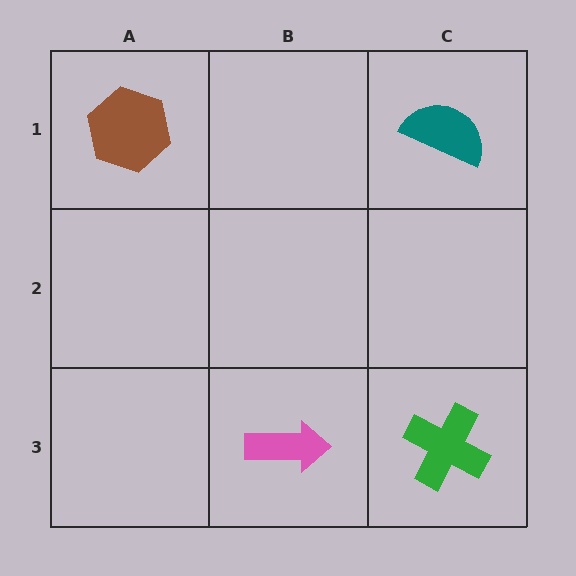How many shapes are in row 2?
0 shapes.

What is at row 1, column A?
A brown hexagon.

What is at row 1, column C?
A teal semicircle.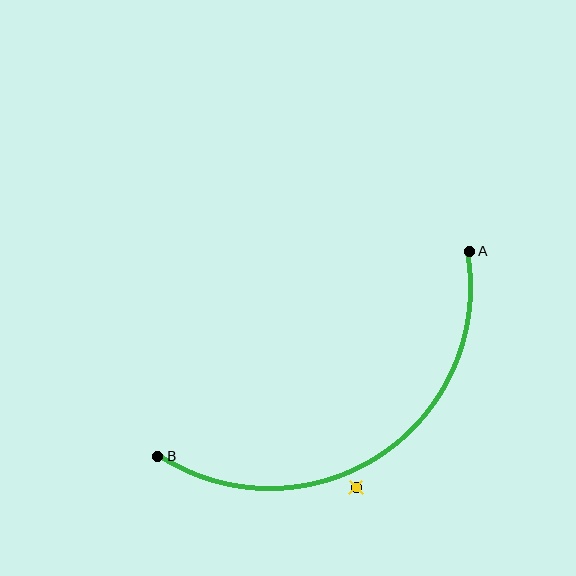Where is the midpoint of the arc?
The arc midpoint is the point on the curve farthest from the straight line joining A and B. It sits below that line.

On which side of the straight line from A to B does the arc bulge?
The arc bulges below the straight line connecting A and B.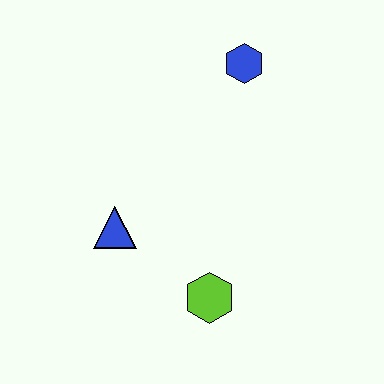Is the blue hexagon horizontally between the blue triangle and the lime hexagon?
No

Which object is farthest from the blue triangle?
The blue hexagon is farthest from the blue triangle.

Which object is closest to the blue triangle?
The lime hexagon is closest to the blue triangle.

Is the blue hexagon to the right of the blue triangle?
Yes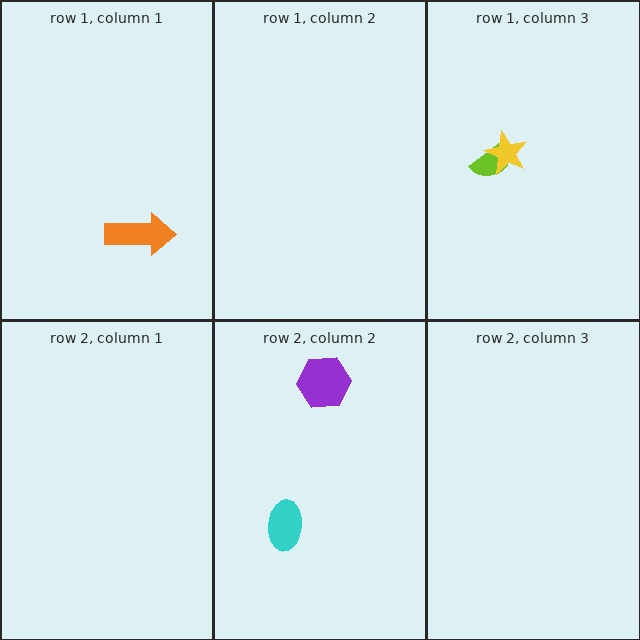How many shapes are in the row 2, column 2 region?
2.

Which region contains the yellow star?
The row 1, column 3 region.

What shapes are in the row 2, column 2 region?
The cyan ellipse, the purple hexagon.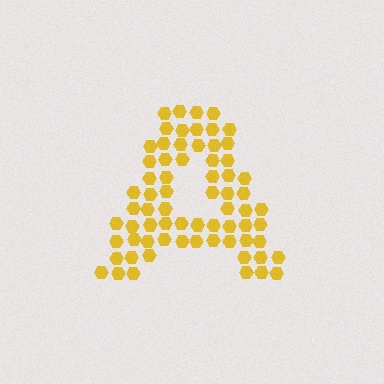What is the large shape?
The large shape is the letter A.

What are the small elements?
The small elements are hexagons.